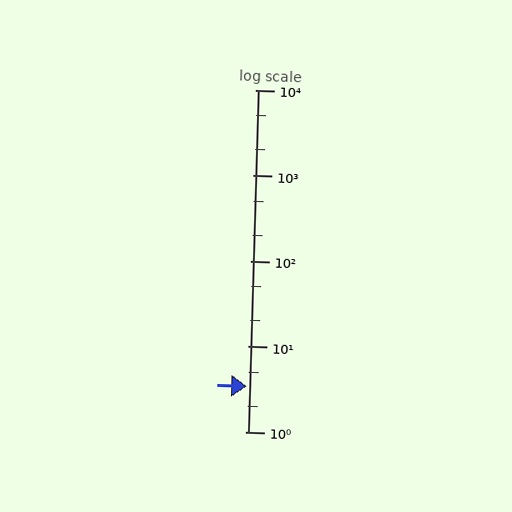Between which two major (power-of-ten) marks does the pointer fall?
The pointer is between 1 and 10.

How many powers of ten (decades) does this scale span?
The scale spans 4 decades, from 1 to 10000.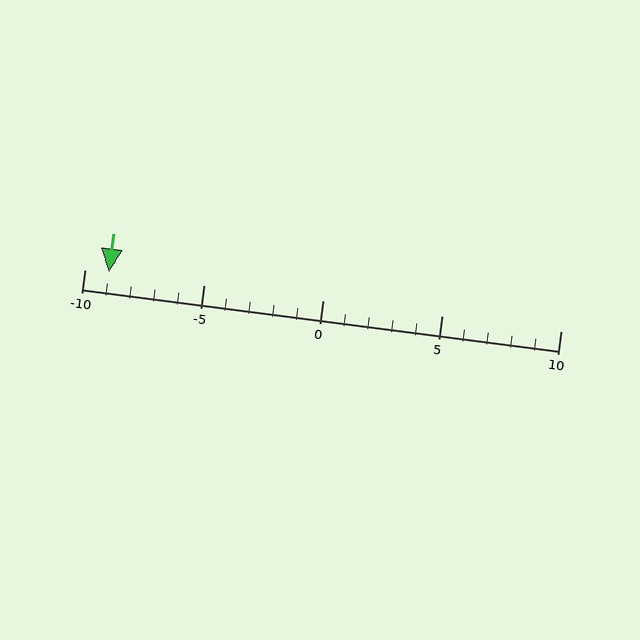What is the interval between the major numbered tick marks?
The major tick marks are spaced 5 units apart.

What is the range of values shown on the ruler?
The ruler shows values from -10 to 10.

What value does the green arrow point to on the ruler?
The green arrow points to approximately -9.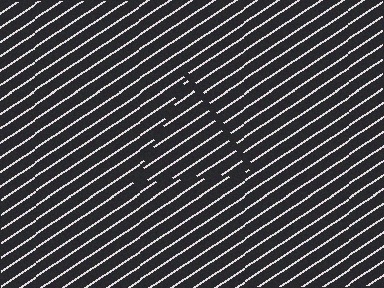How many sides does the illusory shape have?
3 sides — the line-ends trace a triangle.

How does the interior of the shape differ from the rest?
The interior of the shape contains the same grating, shifted by half a period — the contour is defined by the phase discontinuity where line-ends from the inner and outer gratings abut.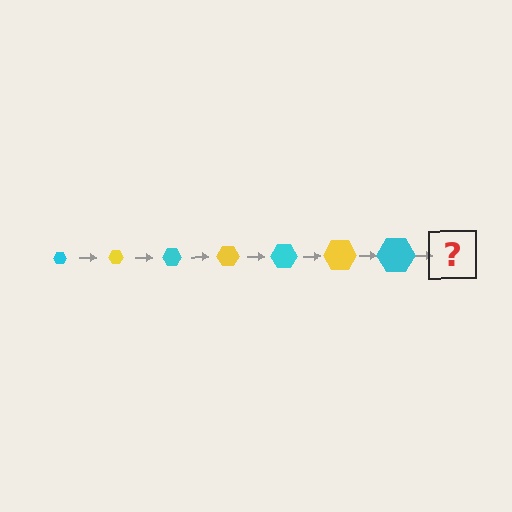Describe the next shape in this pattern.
It should be a yellow hexagon, larger than the previous one.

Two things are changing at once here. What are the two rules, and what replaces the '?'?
The two rules are that the hexagon grows larger each step and the color cycles through cyan and yellow. The '?' should be a yellow hexagon, larger than the previous one.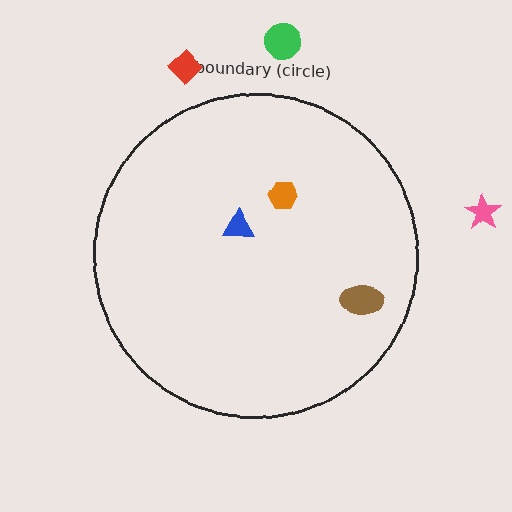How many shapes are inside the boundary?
3 inside, 3 outside.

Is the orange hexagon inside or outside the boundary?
Inside.